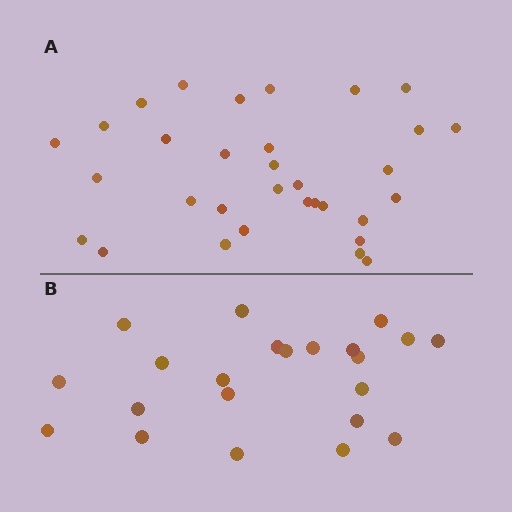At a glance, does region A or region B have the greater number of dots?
Region A (the top region) has more dots.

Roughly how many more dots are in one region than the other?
Region A has roughly 10 or so more dots than region B.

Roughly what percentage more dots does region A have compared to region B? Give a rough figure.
About 45% more.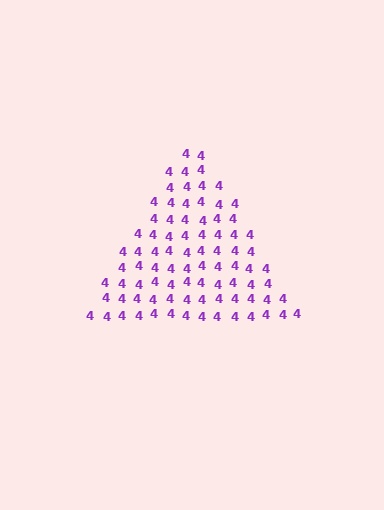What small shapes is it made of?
It is made of small digit 4's.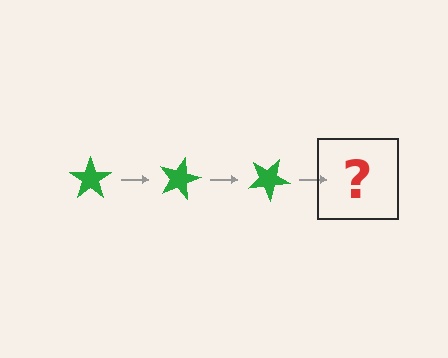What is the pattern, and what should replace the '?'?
The pattern is that the star rotates 15 degrees each step. The '?' should be a green star rotated 45 degrees.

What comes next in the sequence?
The next element should be a green star rotated 45 degrees.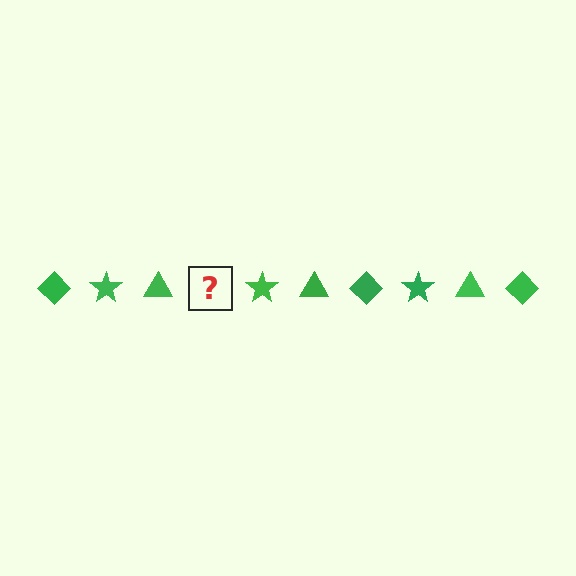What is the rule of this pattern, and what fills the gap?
The rule is that the pattern cycles through diamond, star, triangle shapes in green. The gap should be filled with a green diamond.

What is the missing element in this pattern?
The missing element is a green diamond.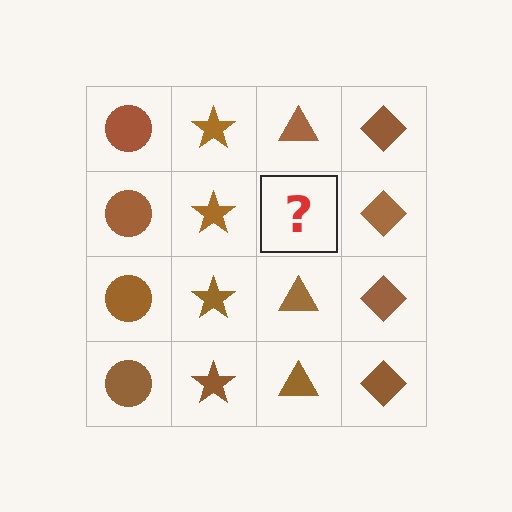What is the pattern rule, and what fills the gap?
The rule is that each column has a consistent shape. The gap should be filled with a brown triangle.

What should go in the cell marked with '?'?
The missing cell should contain a brown triangle.